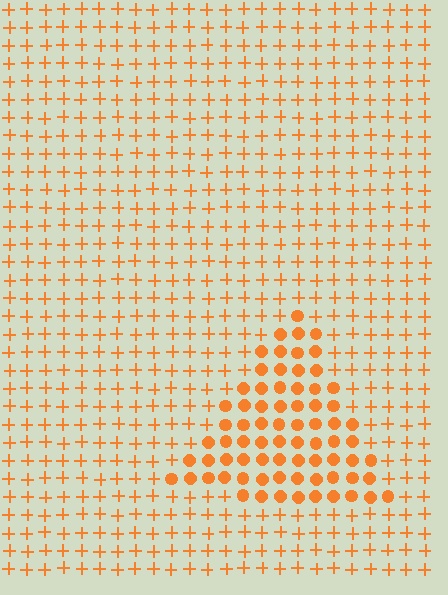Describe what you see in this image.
The image is filled with small orange elements arranged in a uniform grid. A triangle-shaped region contains circles, while the surrounding area contains plus signs. The boundary is defined purely by the change in element shape.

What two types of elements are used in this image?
The image uses circles inside the triangle region and plus signs outside it.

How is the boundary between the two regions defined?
The boundary is defined by a change in element shape: circles inside vs. plus signs outside. All elements share the same color and spacing.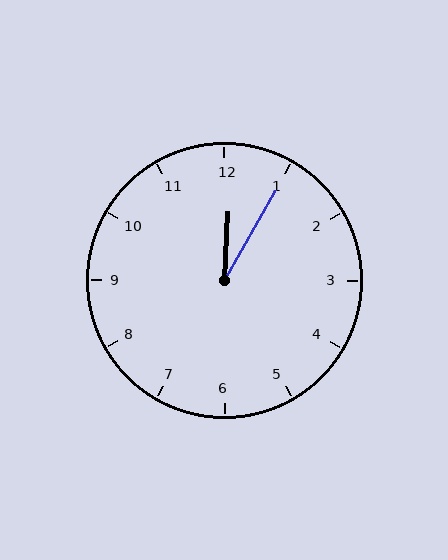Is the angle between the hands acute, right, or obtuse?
It is acute.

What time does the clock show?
12:05.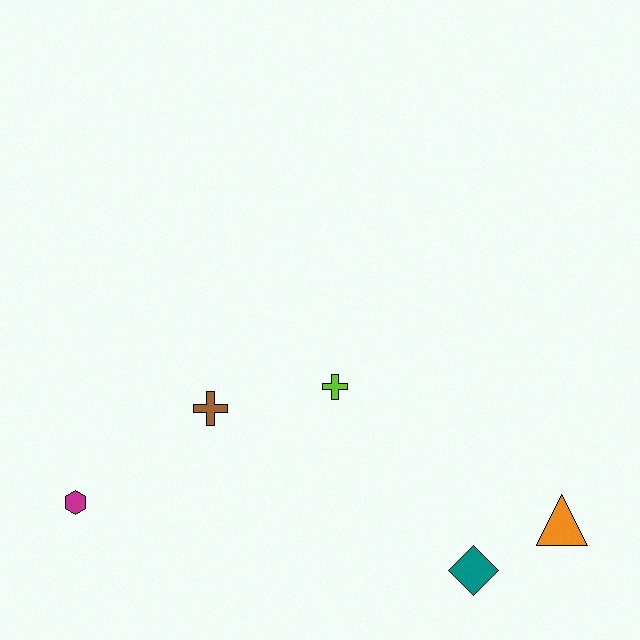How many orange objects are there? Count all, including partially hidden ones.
There is 1 orange object.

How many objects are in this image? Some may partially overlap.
There are 5 objects.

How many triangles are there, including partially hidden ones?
There is 1 triangle.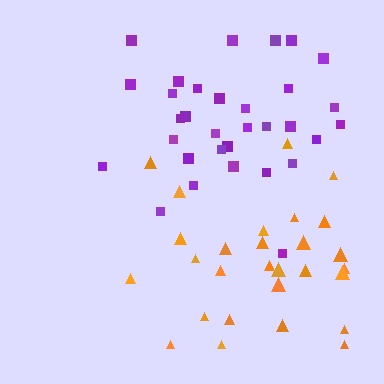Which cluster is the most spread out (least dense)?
Orange.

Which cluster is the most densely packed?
Purple.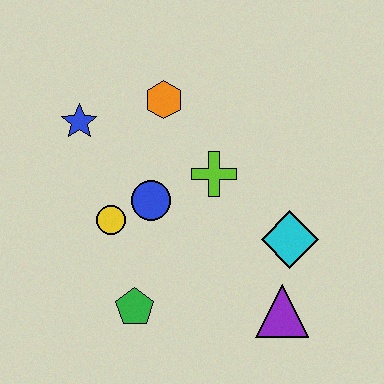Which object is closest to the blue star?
The orange hexagon is closest to the blue star.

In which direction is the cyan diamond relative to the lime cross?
The cyan diamond is to the right of the lime cross.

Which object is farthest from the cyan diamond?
The blue star is farthest from the cyan diamond.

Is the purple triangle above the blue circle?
No